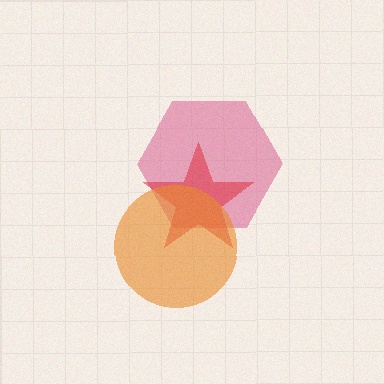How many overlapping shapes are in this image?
There are 3 overlapping shapes in the image.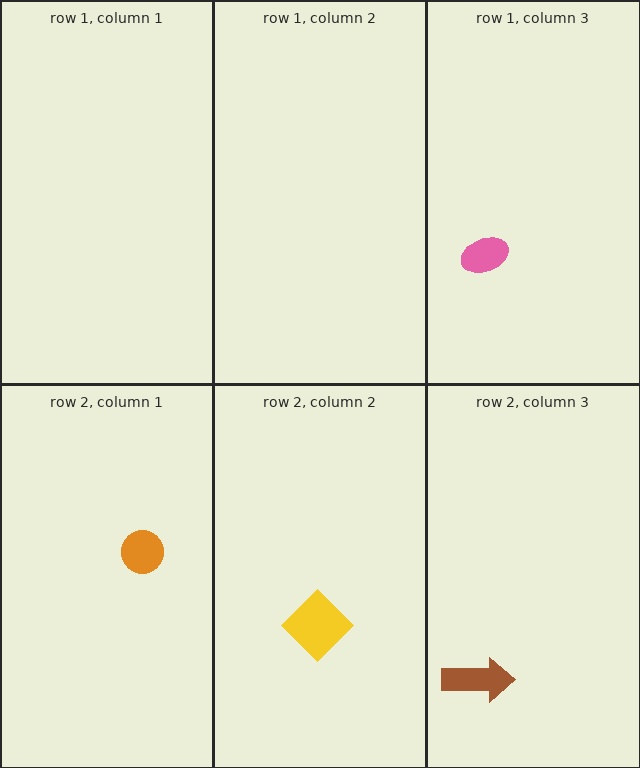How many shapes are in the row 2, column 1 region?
1.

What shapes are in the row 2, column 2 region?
The yellow diamond.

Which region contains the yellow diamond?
The row 2, column 2 region.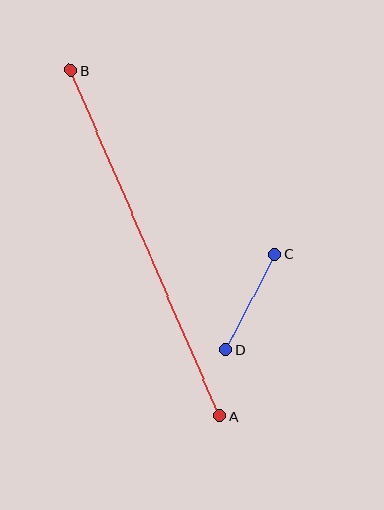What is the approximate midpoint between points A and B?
The midpoint is at approximately (145, 243) pixels.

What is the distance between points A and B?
The distance is approximately 377 pixels.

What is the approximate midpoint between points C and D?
The midpoint is at approximately (250, 302) pixels.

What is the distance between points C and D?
The distance is approximately 108 pixels.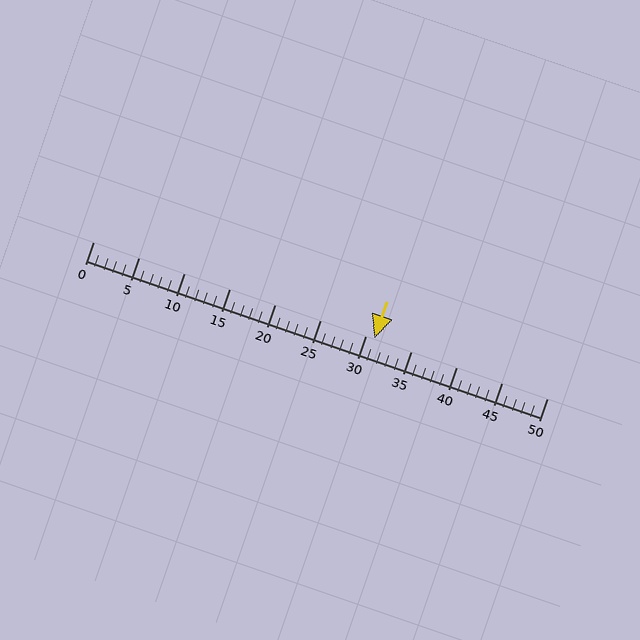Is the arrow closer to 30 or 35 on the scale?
The arrow is closer to 30.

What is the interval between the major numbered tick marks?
The major tick marks are spaced 5 units apart.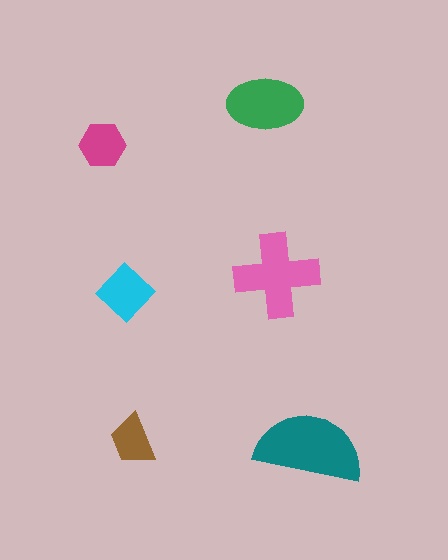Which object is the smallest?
The brown trapezoid.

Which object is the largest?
The teal semicircle.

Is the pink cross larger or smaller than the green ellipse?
Larger.